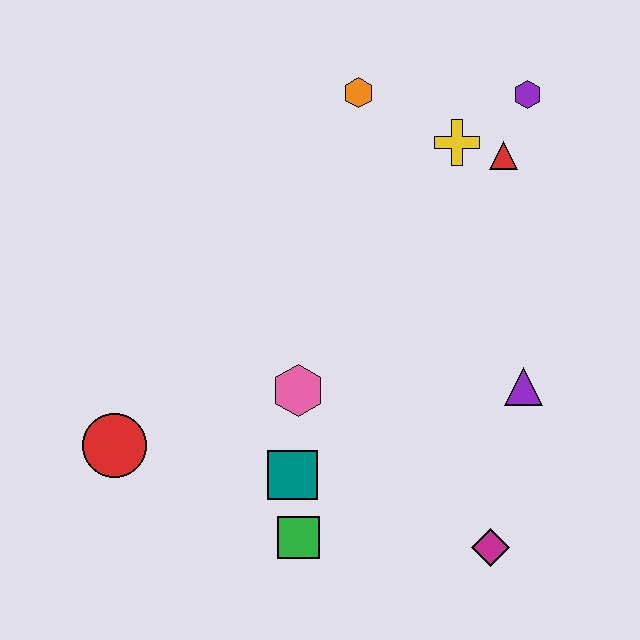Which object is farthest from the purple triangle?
The red circle is farthest from the purple triangle.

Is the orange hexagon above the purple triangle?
Yes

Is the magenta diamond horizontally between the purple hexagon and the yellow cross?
Yes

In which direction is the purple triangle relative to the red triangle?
The purple triangle is below the red triangle.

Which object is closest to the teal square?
The green square is closest to the teal square.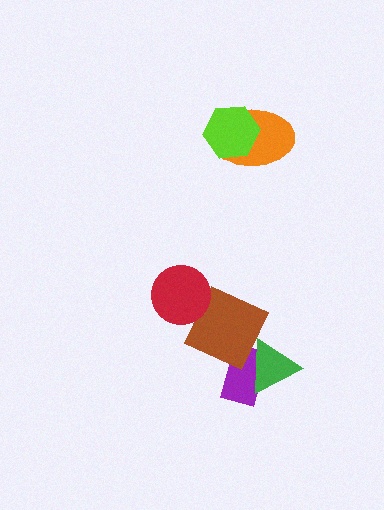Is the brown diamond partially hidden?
Yes, it is partially covered by another shape.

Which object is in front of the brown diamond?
The red circle is in front of the brown diamond.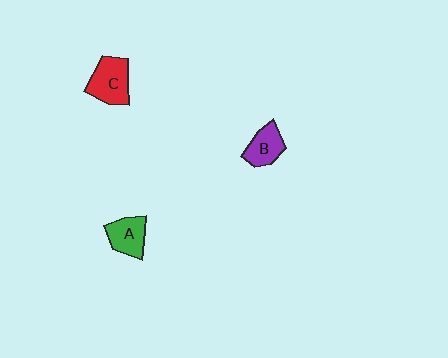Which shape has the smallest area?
Shape B (purple).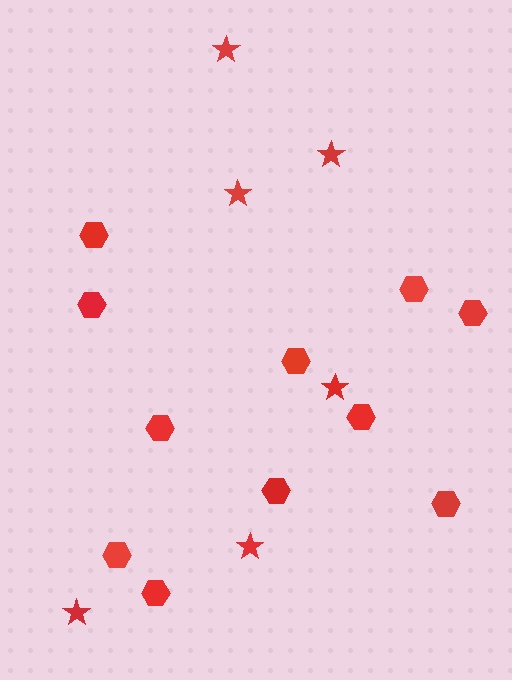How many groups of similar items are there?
There are 2 groups: one group of hexagons (11) and one group of stars (6).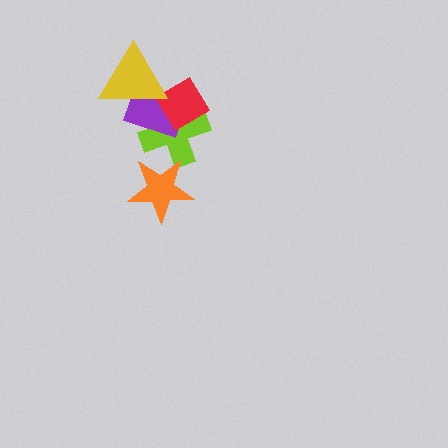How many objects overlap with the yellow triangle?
3 objects overlap with the yellow triangle.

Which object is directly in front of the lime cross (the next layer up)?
The purple rectangle is directly in front of the lime cross.